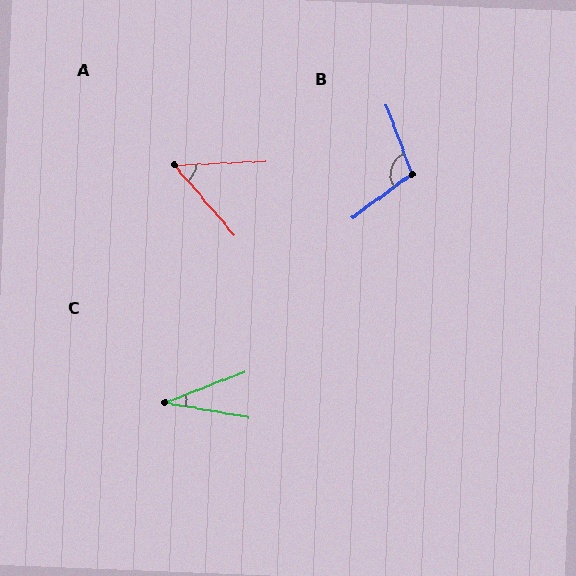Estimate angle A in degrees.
Approximately 52 degrees.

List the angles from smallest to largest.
C (31°), A (52°), B (106°).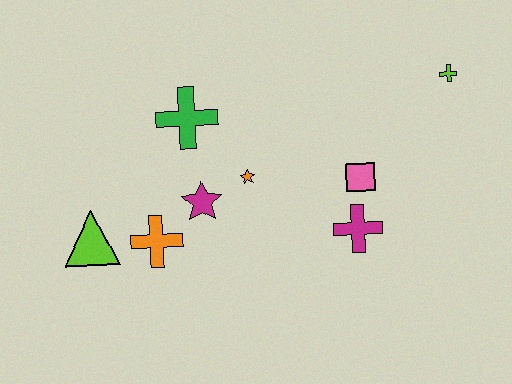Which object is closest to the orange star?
The magenta star is closest to the orange star.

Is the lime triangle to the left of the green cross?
Yes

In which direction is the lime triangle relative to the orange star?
The lime triangle is to the left of the orange star.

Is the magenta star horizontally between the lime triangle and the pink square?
Yes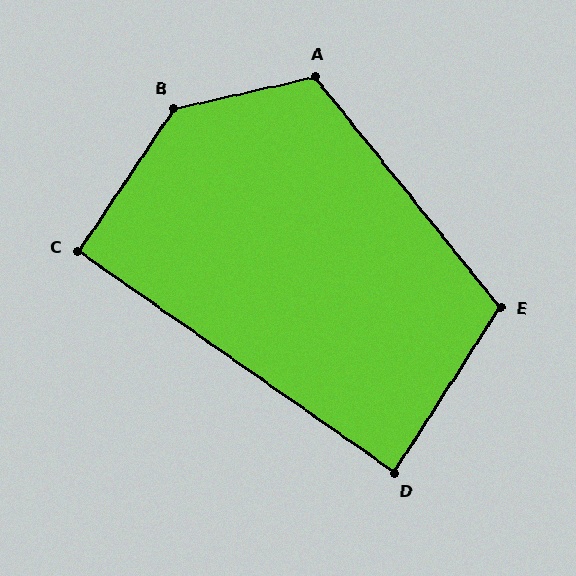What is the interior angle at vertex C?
Approximately 91 degrees (approximately right).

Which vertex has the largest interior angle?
B, at approximately 136 degrees.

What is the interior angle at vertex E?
Approximately 109 degrees (obtuse).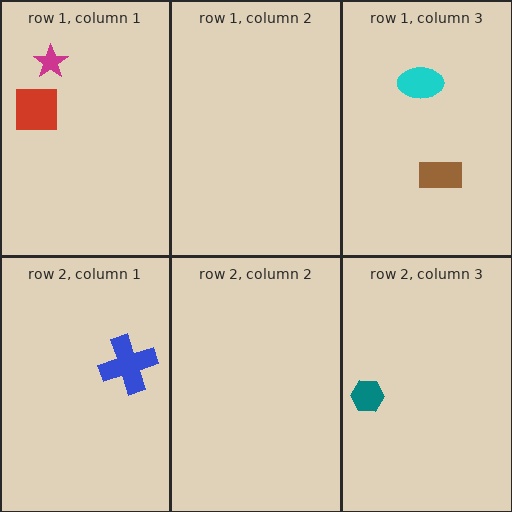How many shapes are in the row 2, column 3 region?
1.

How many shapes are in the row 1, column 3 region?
2.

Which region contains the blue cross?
The row 2, column 1 region.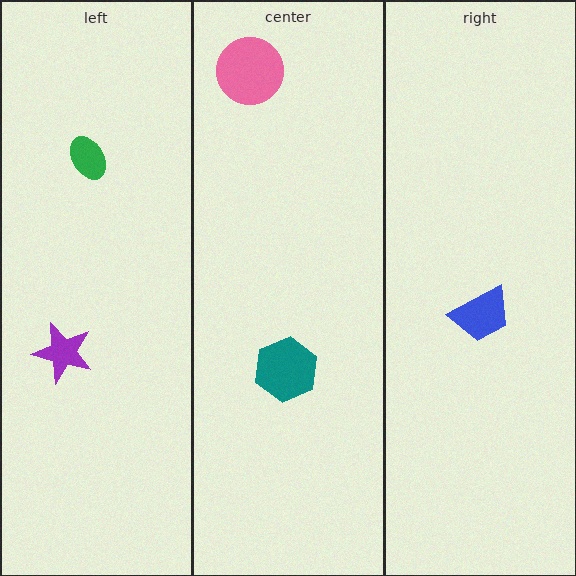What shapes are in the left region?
The purple star, the green ellipse.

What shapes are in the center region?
The teal hexagon, the pink circle.